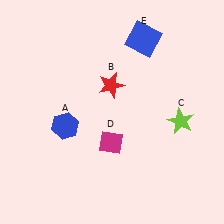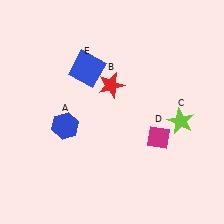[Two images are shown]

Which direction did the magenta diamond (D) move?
The magenta diamond (D) moved right.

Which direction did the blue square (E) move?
The blue square (E) moved left.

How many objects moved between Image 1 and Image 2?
2 objects moved between the two images.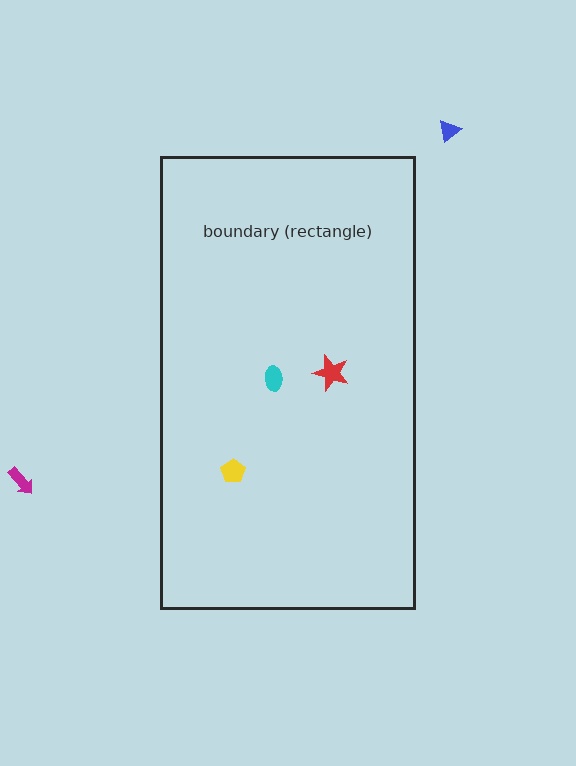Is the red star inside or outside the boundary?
Inside.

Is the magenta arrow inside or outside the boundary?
Outside.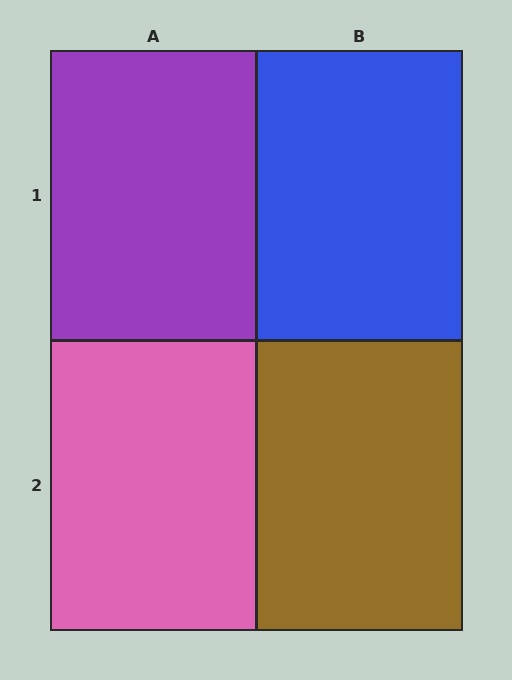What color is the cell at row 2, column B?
Brown.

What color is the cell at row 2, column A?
Pink.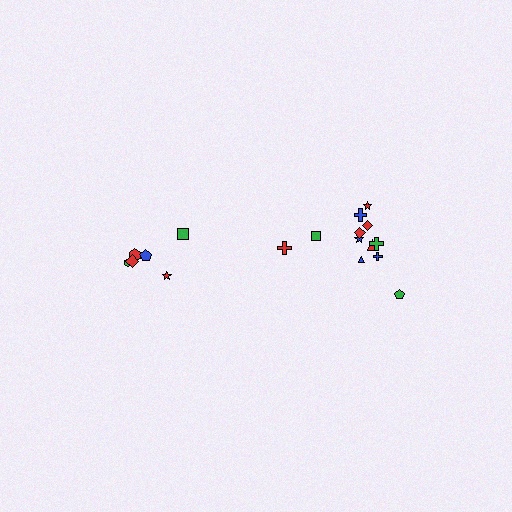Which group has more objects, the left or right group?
The right group.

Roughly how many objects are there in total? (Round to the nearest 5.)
Roughly 20 objects in total.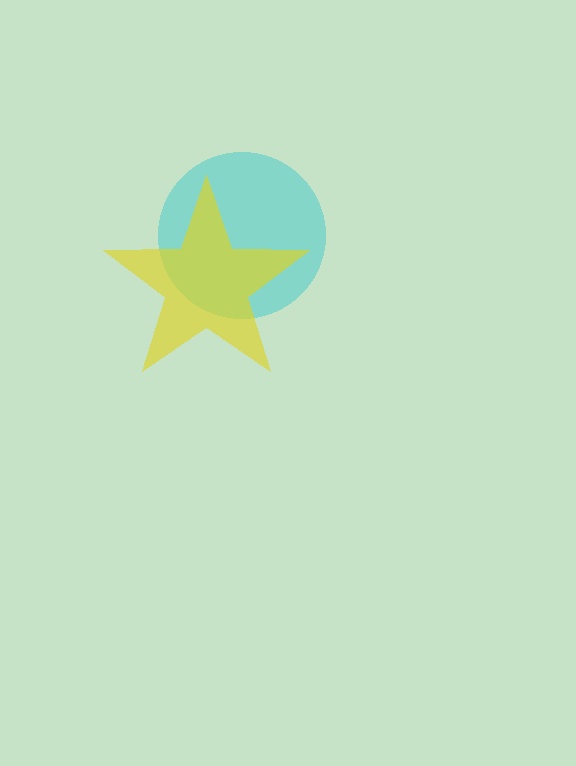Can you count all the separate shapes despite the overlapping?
Yes, there are 2 separate shapes.